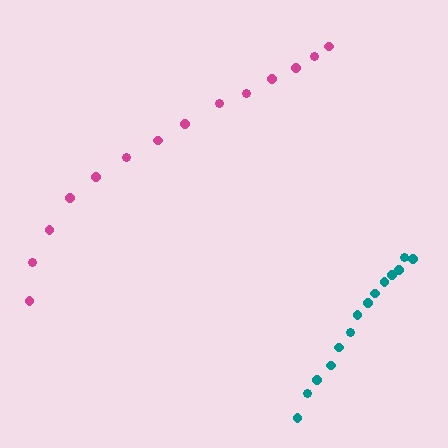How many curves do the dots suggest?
There are 2 distinct paths.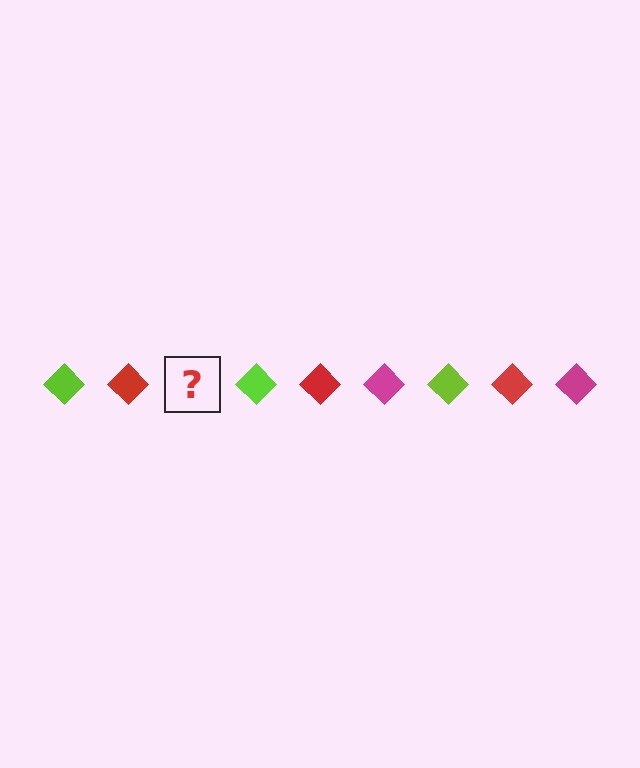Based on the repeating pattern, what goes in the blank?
The blank should be a magenta diamond.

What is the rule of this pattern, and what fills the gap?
The rule is that the pattern cycles through lime, red, magenta diamonds. The gap should be filled with a magenta diamond.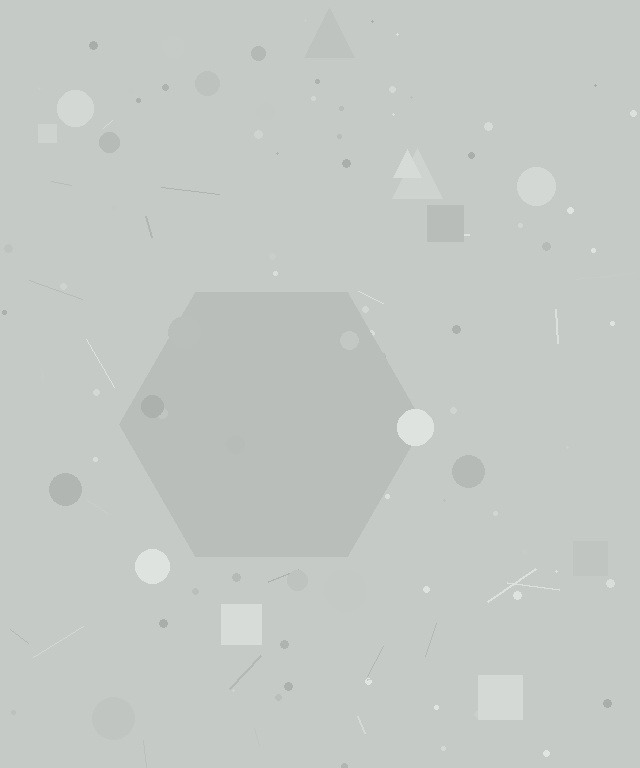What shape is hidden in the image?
A hexagon is hidden in the image.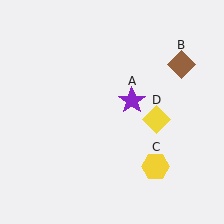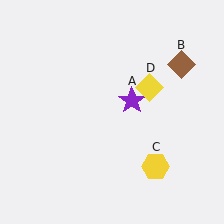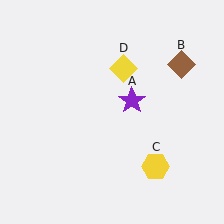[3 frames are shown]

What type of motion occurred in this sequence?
The yellow diamond (object D) rotated counterclockwise around the center of the scene.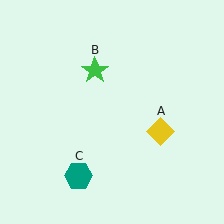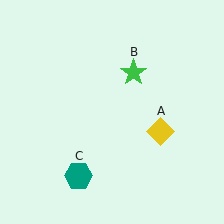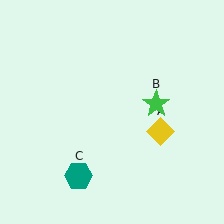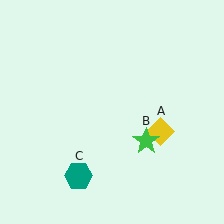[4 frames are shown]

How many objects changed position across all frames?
1 object changed position: green star (object B).